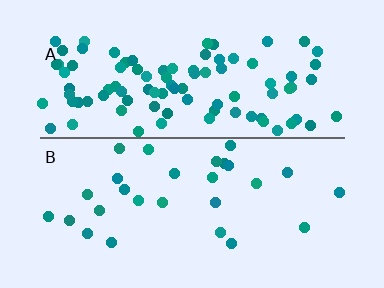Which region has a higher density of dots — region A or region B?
A (the top).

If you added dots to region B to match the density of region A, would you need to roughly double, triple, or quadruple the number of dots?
Approximately triple.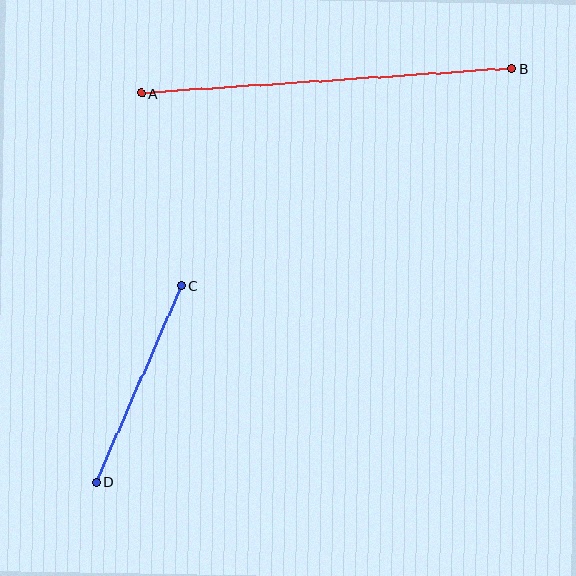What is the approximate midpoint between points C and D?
The midpoint is at approximately (138, 384) pixels.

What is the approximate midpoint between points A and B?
The midpoint is at approximately (326, 81) pixels.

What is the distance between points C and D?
The distance is approximately 214 pixels.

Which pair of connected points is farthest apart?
Points A and B are farthest apart.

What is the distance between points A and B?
The distance is approximately 371 pixels.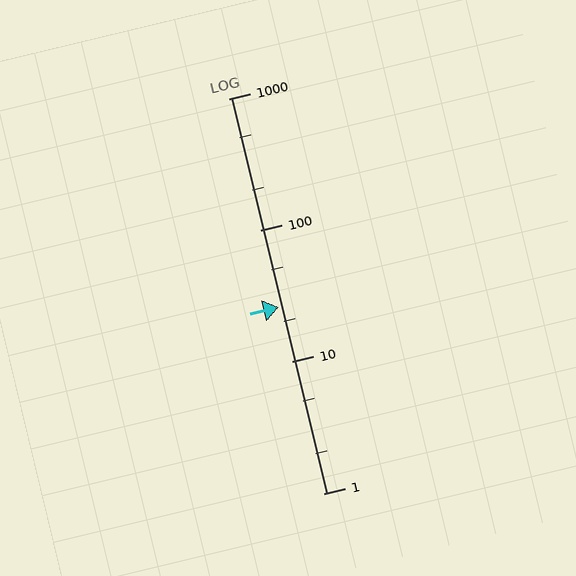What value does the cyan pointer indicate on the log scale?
The pointer indicates approximately 26.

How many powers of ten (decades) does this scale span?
The scale spans 3 decades, from 1 to 1000.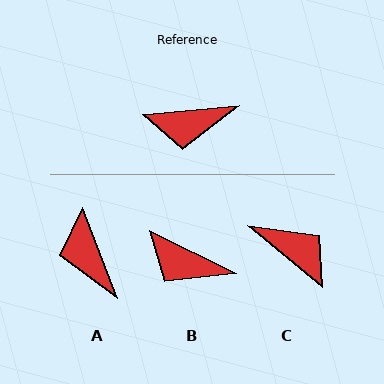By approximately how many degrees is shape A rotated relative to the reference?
Approximately 75 degrees clockwise.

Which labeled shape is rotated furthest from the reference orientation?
C, about 135 degrees away.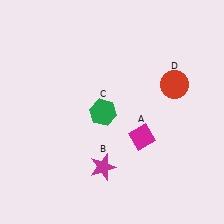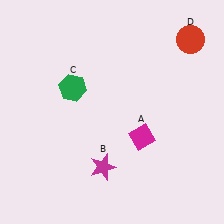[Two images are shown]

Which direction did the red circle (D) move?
The red circle (D) moved up.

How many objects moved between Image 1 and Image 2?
2 objects moved between the two images.